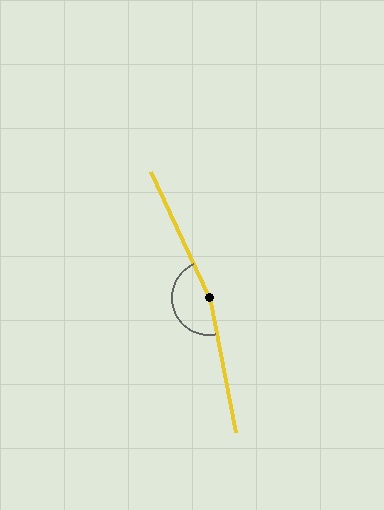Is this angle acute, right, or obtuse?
It is obtuse.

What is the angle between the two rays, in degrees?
Approximately 166 degrees.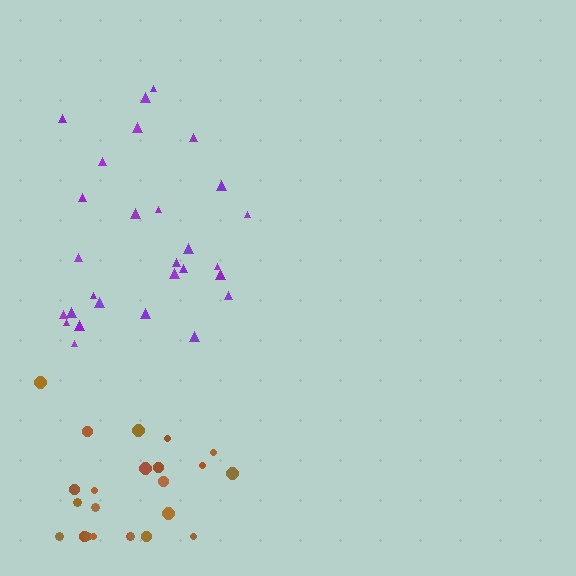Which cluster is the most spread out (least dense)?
Brown.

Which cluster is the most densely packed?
Purple.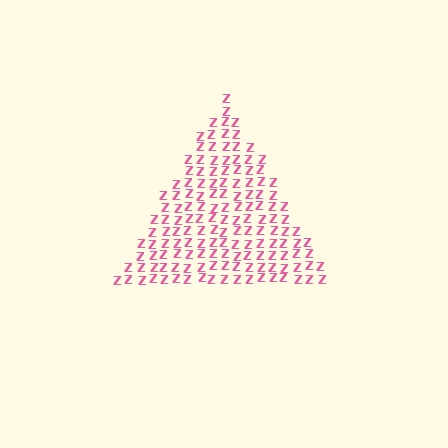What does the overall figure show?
The overall figure shows a triangle.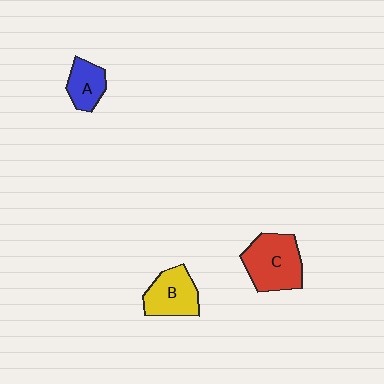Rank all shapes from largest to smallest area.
From largest to smallest: C (red), B (yellow), A (blue).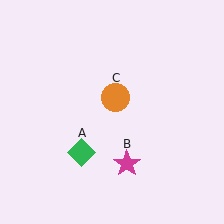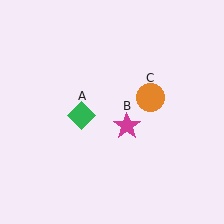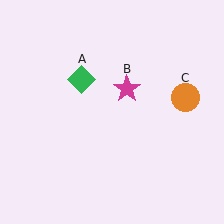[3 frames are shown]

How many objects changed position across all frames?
3 objects changed position: green diamond (object A), magenta star (object B), orange circle (object C).